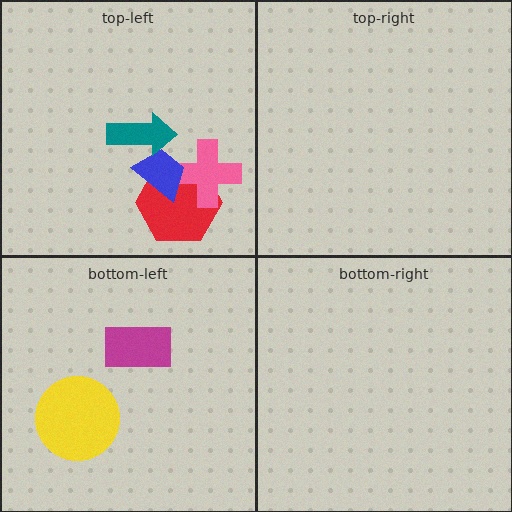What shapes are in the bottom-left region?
The magenta rectangle, the yellow circle.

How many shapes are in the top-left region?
4.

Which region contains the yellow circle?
The bottom-left region.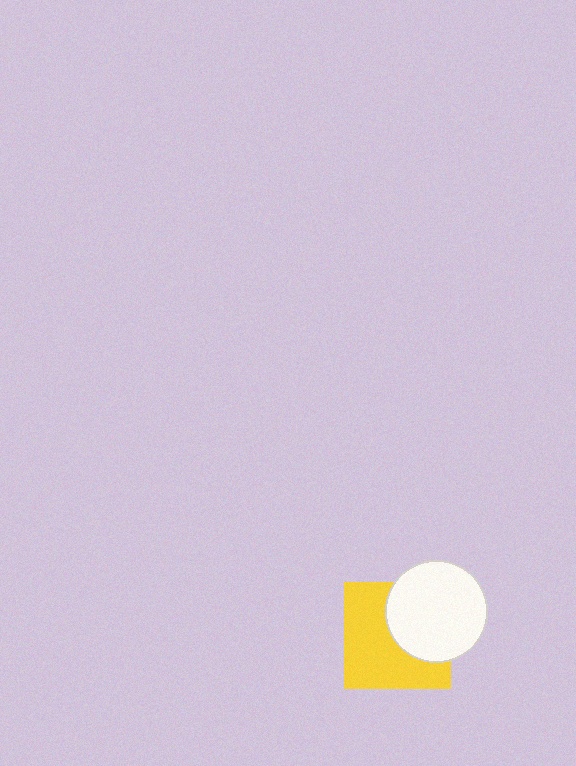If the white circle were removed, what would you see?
You would see the complete yellow square.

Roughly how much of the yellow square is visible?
About half of it is visible (roughly 59%).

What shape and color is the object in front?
The object in front is a white circle.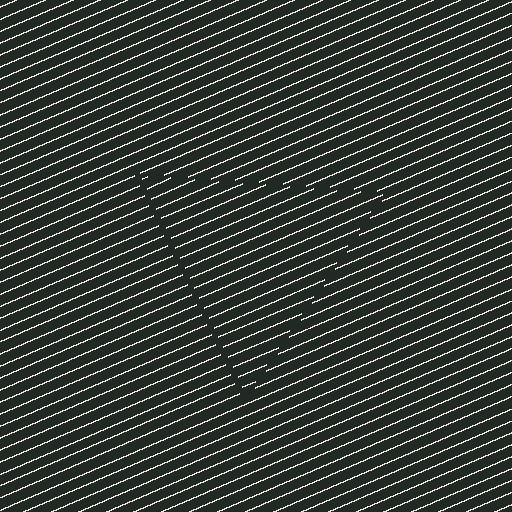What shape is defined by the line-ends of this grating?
An illusory triangle. The interior of the shape contains the same grating, shifted by half a period — the contour is defined by the phase discontinuity where line-ends from the inner and outer gratings abut.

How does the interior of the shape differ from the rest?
The interior of the shape contains the same grating, shifted by half a period — the contour is defined by the phase discontinuity where line-ends from the inner and outer gratings abut.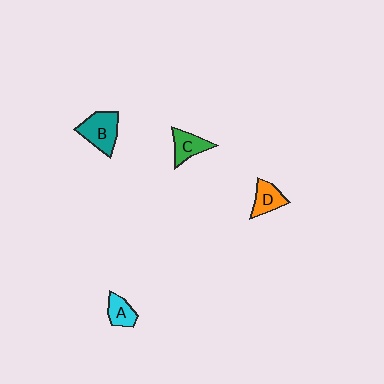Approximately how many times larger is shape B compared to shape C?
Approximately 1.4 times.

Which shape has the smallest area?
Shape A (cyan).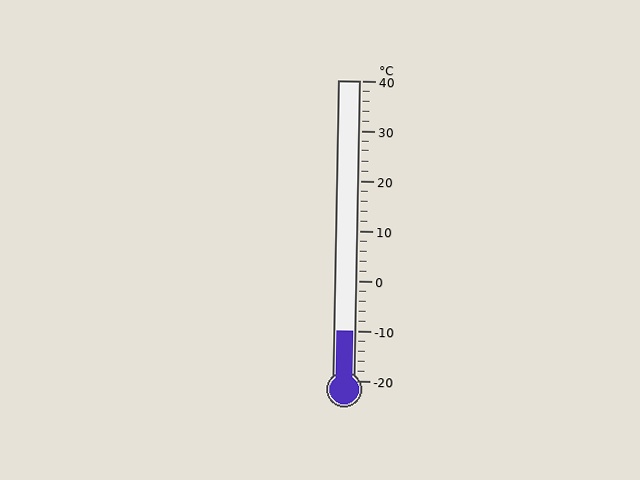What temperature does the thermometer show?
The thermometer shows approximately -10°C.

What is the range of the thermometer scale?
The thermometer scale ranges from -20°C to 40°C.